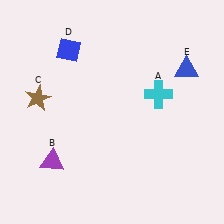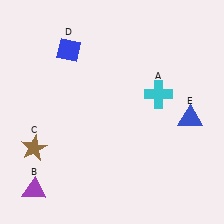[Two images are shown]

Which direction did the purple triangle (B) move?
The purple triangle (B) moved down.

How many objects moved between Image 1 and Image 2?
3 objects moved between the two images.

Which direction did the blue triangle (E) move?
The blue triangle (E) moved down.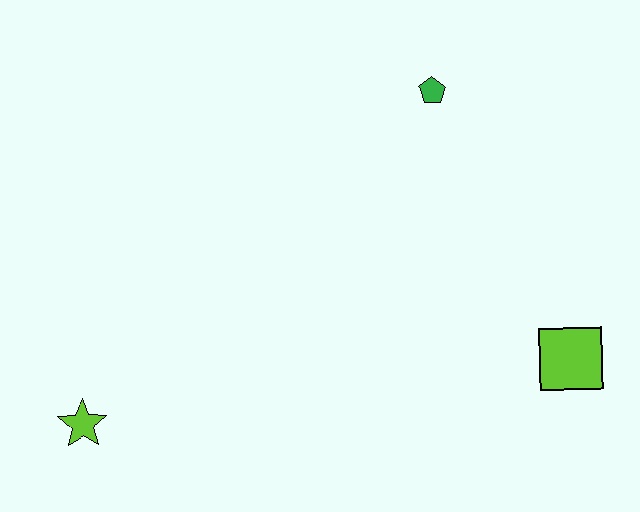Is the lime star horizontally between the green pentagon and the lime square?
No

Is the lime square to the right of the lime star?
Yes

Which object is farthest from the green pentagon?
The lime star is farthest from the green pentagon.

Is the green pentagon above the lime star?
Yes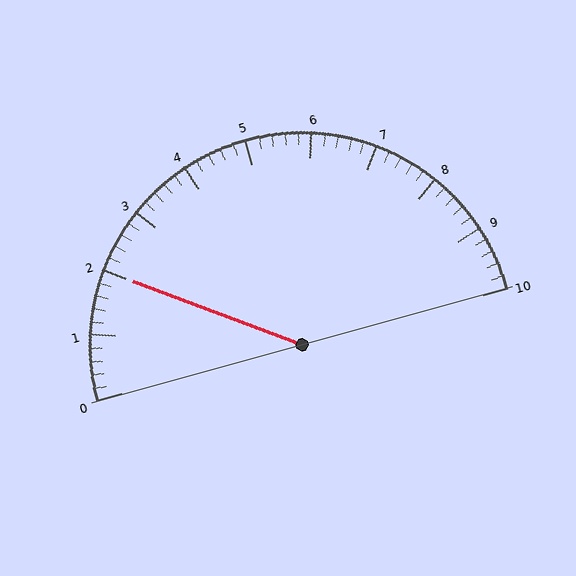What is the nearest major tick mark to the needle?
The nearest major tick mark is 2.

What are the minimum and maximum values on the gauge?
The gauge ranges from 0 to 10.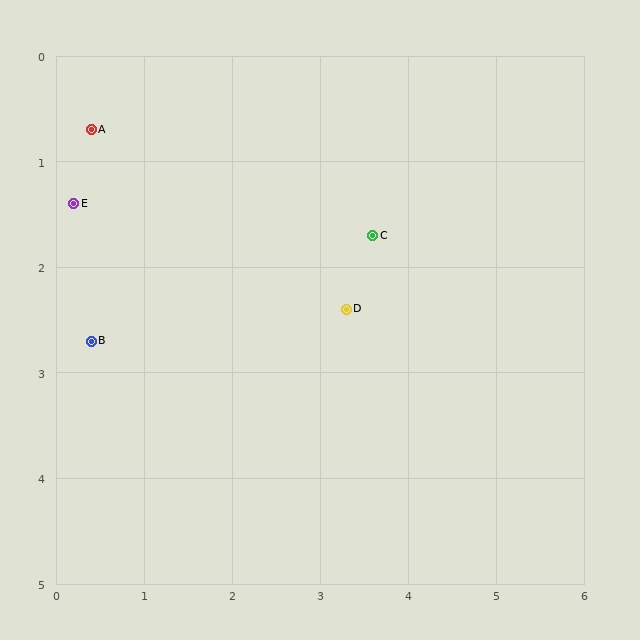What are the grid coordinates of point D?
Point D is at approximately (3.3, 2.4).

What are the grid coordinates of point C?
Point C is at approximately (3.6, 1.7).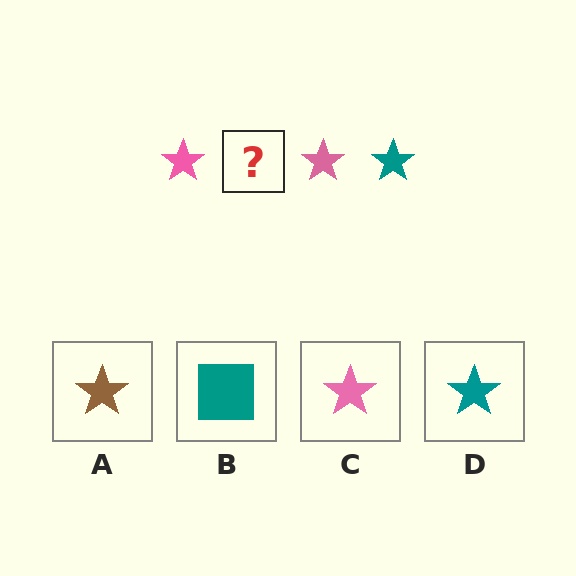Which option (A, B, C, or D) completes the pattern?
D.